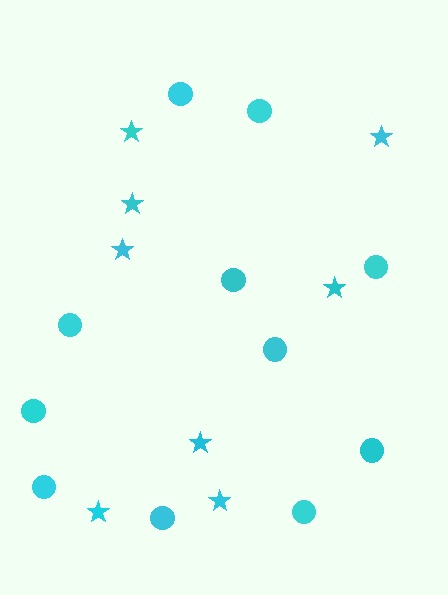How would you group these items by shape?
There are 2 groups: one group of circles (11) and one group of stars (8).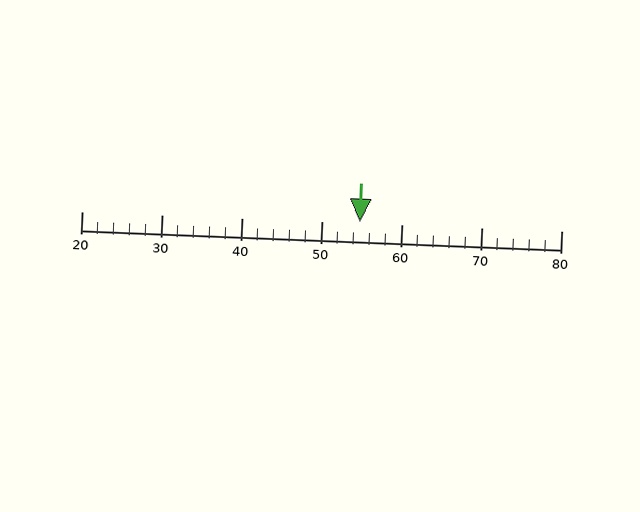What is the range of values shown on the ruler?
The ruler shows values from 20 to 80.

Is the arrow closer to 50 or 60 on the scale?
The arrow is closer to 50.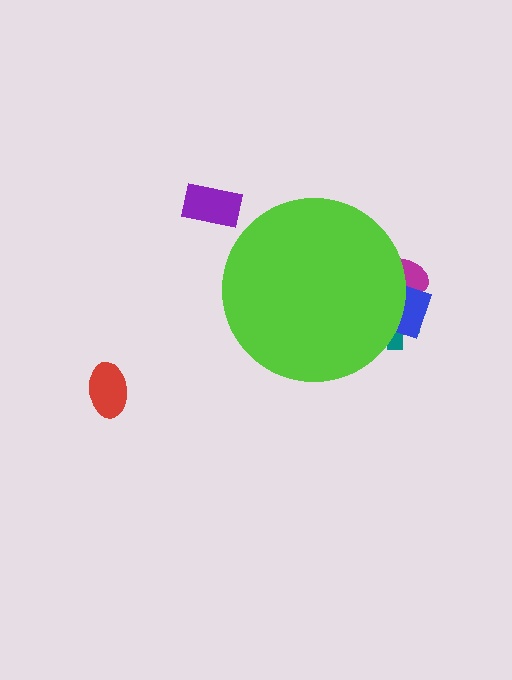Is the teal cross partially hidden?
Yes, the teal cross is partially hidden behind the lime circle.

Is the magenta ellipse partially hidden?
Yes, the magenta ellipse is partially hidden behind the lime circle.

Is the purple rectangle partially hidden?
No, the purple rectangle is fully visible.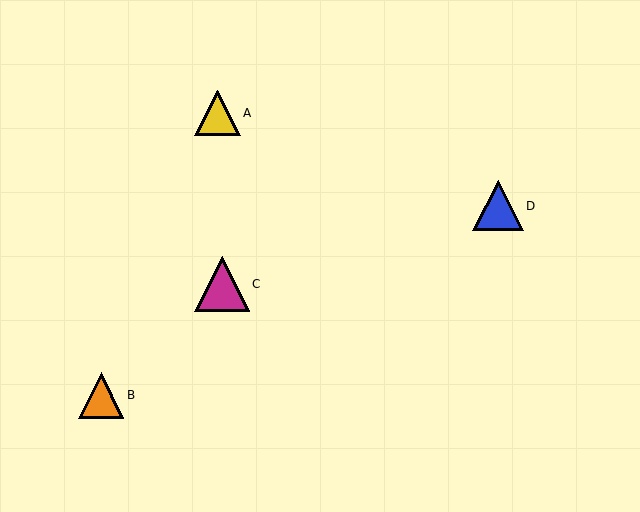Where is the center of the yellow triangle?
The center of the yellow triangle is at (218, 113).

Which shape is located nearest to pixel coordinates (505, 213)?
The blue triangle (labeled D) at (498, 206) is nearest to that location.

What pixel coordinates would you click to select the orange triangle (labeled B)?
Click at (101, 395) to select the orange triangle B.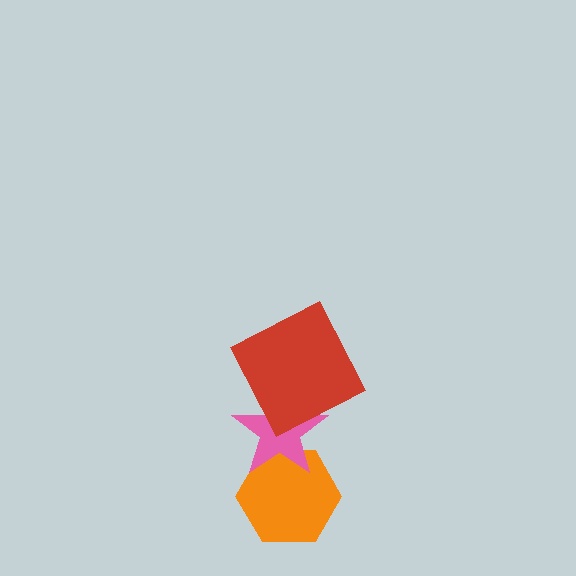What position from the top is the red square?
The red square is 1st from the top.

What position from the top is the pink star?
The pink star is 2nd from the top.